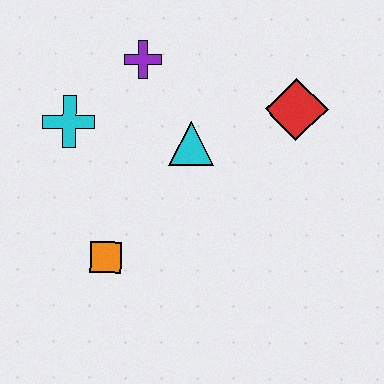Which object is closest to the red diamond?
The cyan triangle is closest to the red diamond.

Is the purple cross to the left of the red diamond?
Yes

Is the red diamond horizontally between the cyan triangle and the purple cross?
No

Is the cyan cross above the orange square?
Yes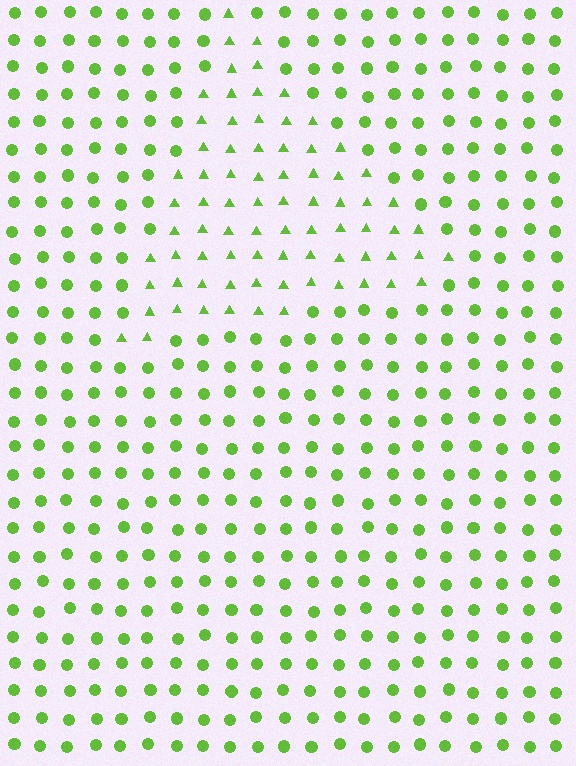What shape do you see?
I see a triangle.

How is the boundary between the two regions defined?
The boundary is defined by a change in element shape: triangles inside vs. circles outside. All elements share the same color and spacing.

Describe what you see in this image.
The image is filled with small lime elements arranged in a uniform grid. A triangle-shaped region contains triangles, while the surrounding area contains circles. The boundary is defined purely by the change in element shape.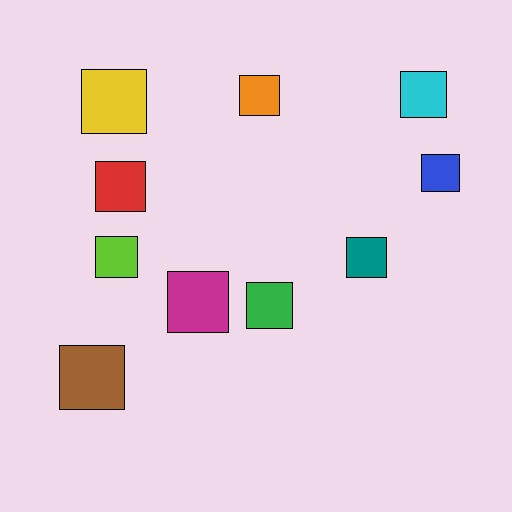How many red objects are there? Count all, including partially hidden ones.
There is 1 red object.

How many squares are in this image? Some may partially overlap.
There are 10 squares.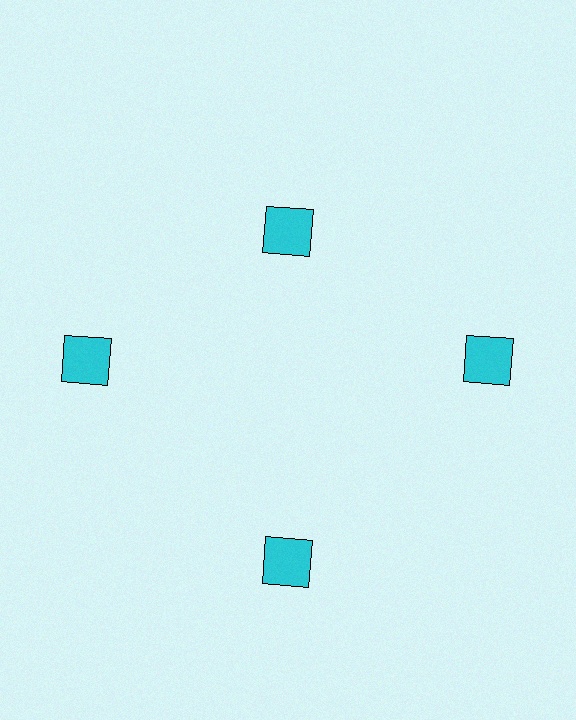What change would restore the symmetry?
The symmetry would be restored by moving it outward, back onto the ring so that all 4 squares sit at equal angles and equal distance from the center.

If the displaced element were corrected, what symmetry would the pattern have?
It would have 4-fold rotational symmetry — the pattern would map onto itself every 90 degrees.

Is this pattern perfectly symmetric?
No. The 4 cyan squares are arranged in a ring, but one element near the 12 o'clock position is pulled inward toward the center, breaking the 4-fold rotational symmetry.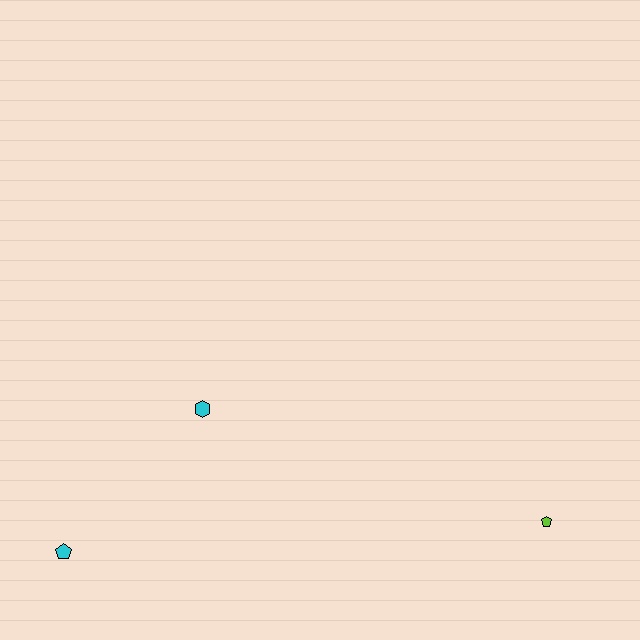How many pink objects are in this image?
There are no pink objects.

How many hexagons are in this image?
There is 1 hexagon.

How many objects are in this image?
There are 3 objects.